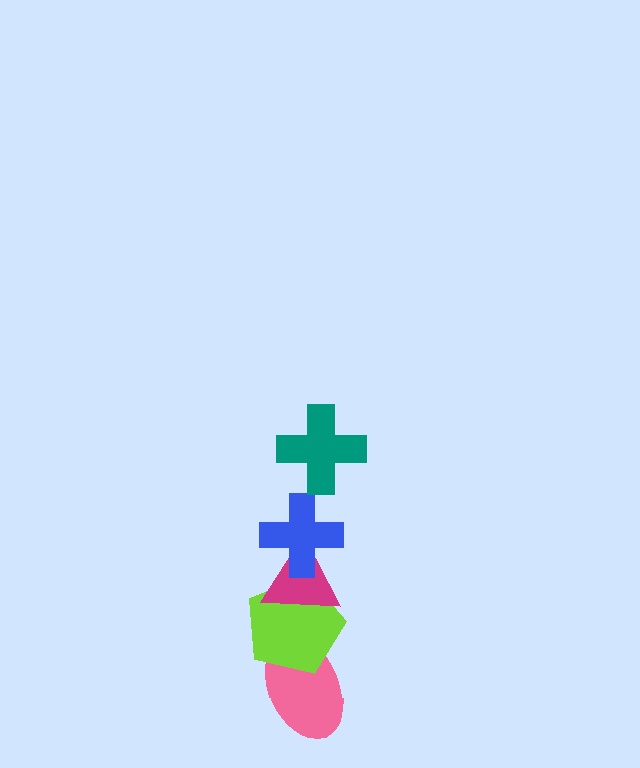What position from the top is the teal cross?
The teal cross is 1st from the top.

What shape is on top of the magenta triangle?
The blue cross is on top of the magenta triangle.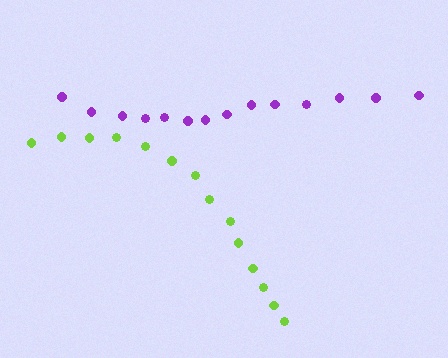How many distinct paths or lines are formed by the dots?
There are 2 distinct paths.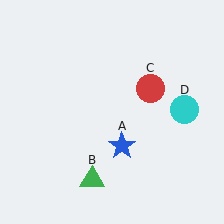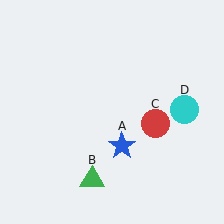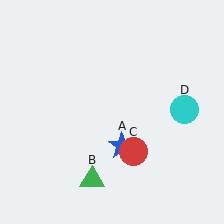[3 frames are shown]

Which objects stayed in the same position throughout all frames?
Blue star (object A) and green triangle (object B) and cyan circle (object D) remained stationary.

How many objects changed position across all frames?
1 object changed position: red circle (object C).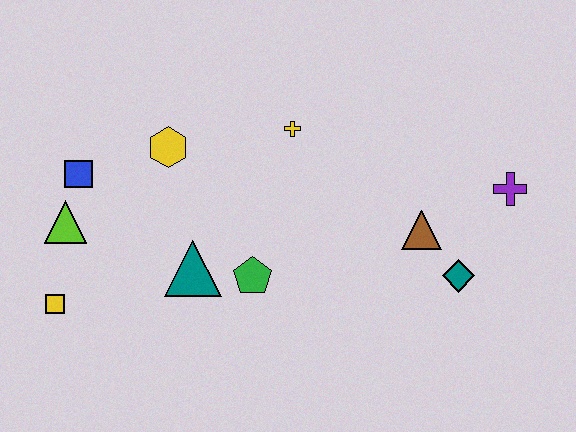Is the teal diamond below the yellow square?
No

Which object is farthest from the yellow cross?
The yellow square is farthest from the yellow cross.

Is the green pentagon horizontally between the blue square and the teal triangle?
No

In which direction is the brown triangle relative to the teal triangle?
The brown triangle is to the right of the teal triangle.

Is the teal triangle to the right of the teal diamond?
No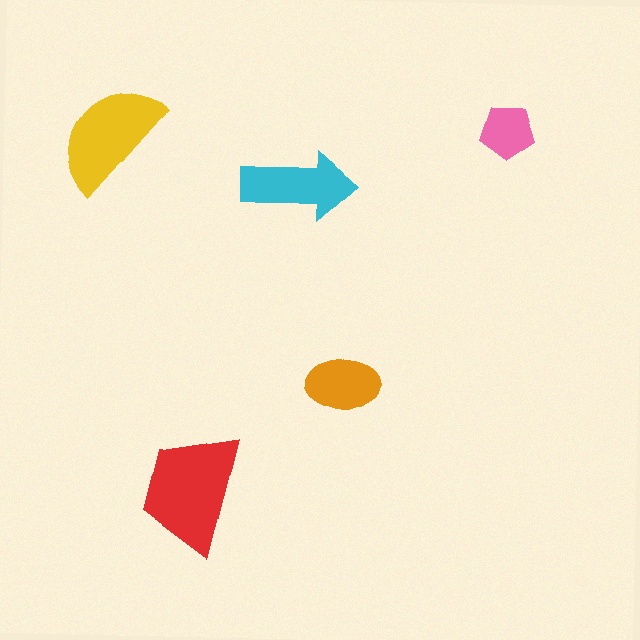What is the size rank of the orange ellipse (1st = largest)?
4th.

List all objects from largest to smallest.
The red trapezoid, the yellow semicircle, the cyan arrow, the orange ellipse, the pink pentagon.